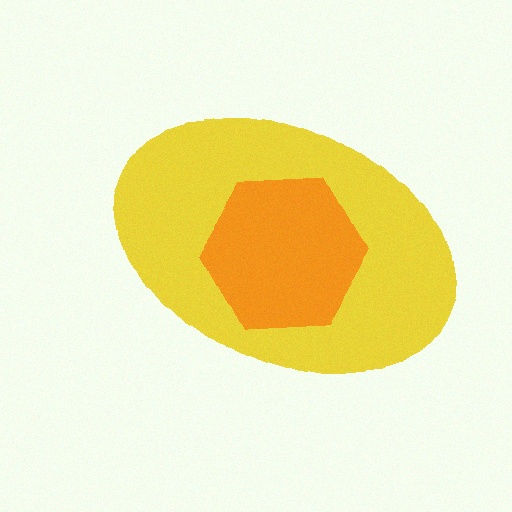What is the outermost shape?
The yellow ellipse.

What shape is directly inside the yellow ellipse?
The orange hexagon.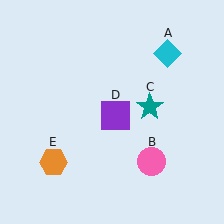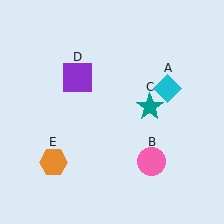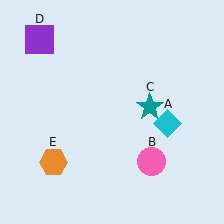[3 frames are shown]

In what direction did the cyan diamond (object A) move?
The cyan diamond (object A) moved down.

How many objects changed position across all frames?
2 objects changed position: cyan diamond (object A), purple square (object D).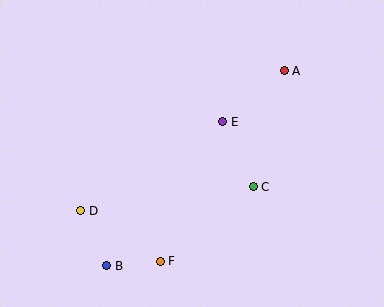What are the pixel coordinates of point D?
Point D is at (81, 211).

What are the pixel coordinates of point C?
Point C is at (253, 187).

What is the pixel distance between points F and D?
The distance between F and D is 94 pixels.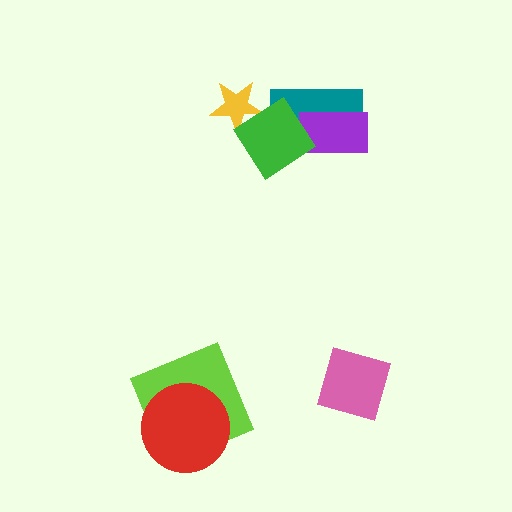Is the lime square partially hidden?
Yes, it is partially covered by another shape.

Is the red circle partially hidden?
No, no other shape covers it.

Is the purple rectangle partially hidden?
Yes, it is partially covered by another shape.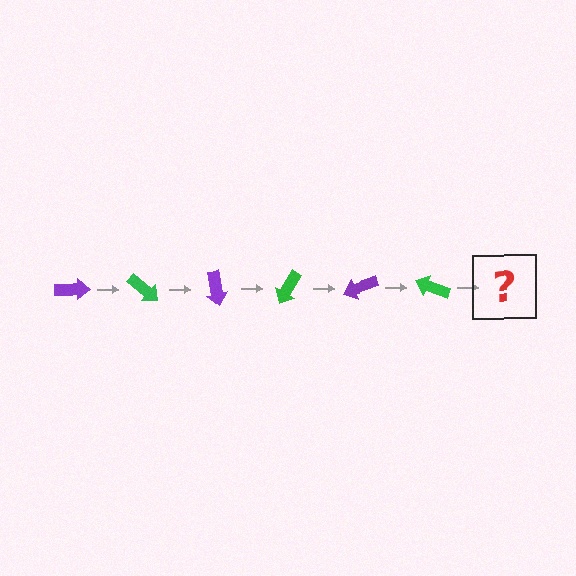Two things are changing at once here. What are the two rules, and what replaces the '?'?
The two rules are that it rotates 40 degrees each step and the color cycles through purple and green. The '?' should be a purple arrow, rotated 240 degrees from the start.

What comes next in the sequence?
The next element should be a purple arrow, rotated 240 degrees from the start.